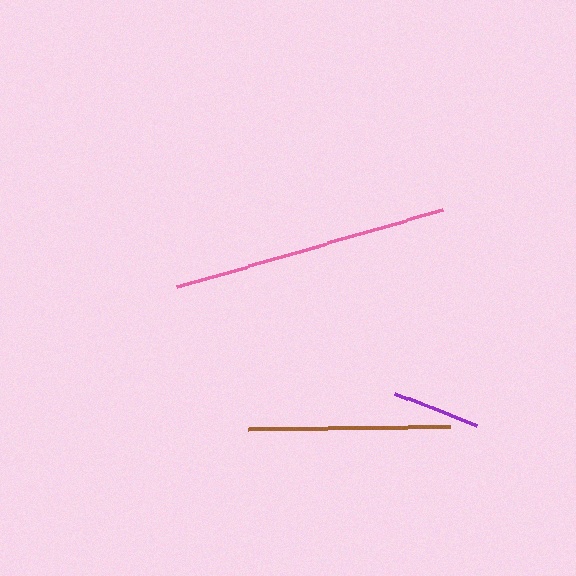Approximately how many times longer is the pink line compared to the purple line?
The pink line is approximately 3.2 times the length of the purple line.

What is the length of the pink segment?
The pink segment is approximately 278 pixels long.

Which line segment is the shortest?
The purple line is the shortest at approximately 88 pixels.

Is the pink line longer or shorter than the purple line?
The pink line is longer than the purple line.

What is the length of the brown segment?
The brown segment is approximately 202 pixels long.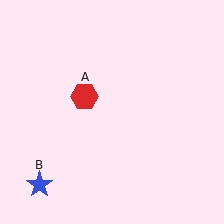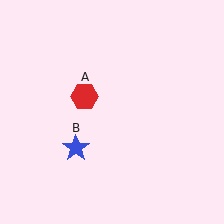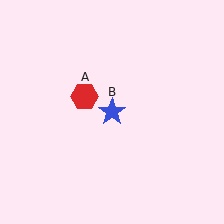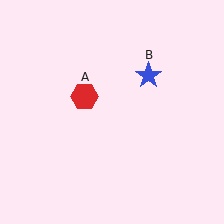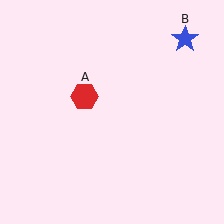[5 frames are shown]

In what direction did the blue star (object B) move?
The blue star (object B) moved up and to the right.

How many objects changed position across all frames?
1 object changed position: blue star (object B).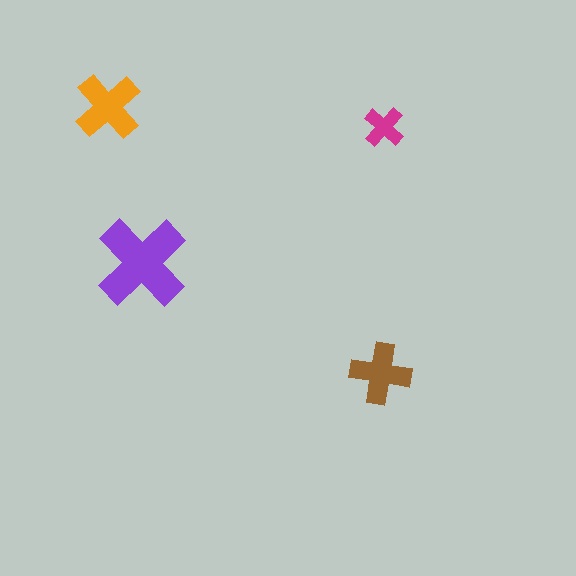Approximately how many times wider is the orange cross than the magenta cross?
About 1.5 times wider.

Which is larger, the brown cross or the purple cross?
The purple one.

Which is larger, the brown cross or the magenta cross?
The brown one.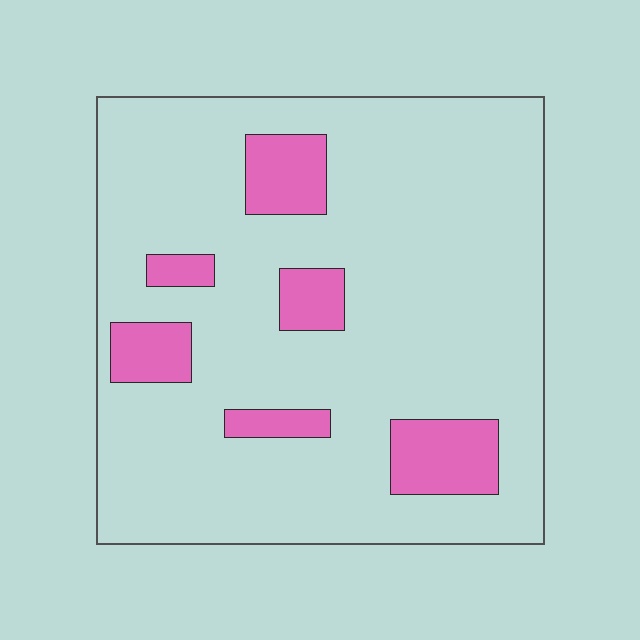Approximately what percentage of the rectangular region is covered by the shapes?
Approximately 15%.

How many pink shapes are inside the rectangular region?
6.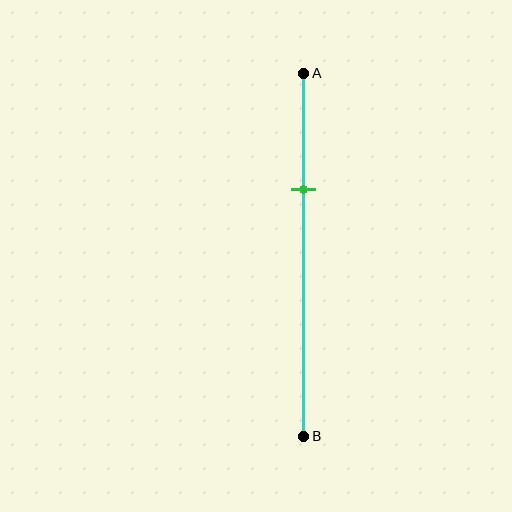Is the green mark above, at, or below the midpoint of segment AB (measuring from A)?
The green mark is above the midpoint of segment AB.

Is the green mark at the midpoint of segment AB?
No, the mark is at about 30% from A, not at the 50% midpoint.